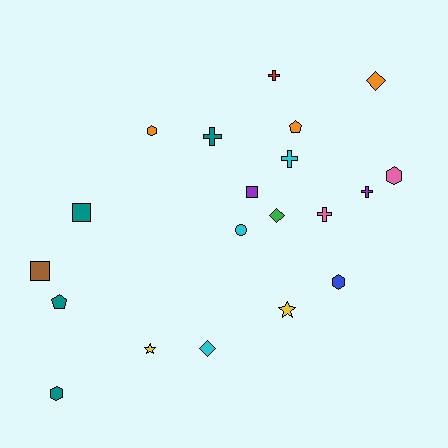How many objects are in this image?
There are 20 objects.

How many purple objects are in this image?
There are 2 purple objects.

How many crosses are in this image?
There are 5 crosses.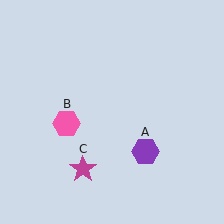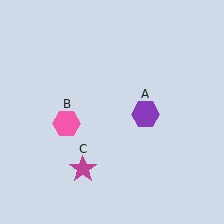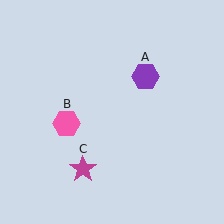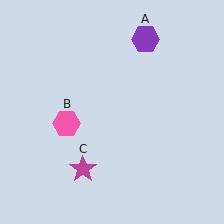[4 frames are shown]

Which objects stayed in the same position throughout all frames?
Pink hexagon (object B) and magenta star (object C) remained stationary.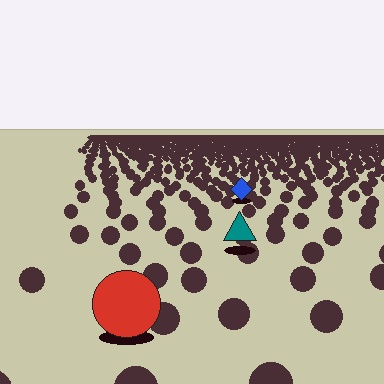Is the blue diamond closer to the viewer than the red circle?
No. The red circle is closer — you can tell from the texture gradient: the ground texture is coarser near it.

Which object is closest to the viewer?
The red circle is closest. The texture marks near it are larger and more spread out.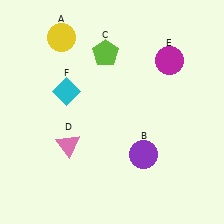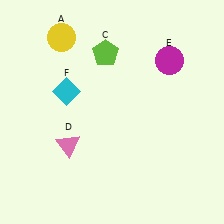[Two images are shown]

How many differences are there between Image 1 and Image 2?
There is 1 difference between the two images.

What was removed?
The purple circle (B) was removed in Image 2.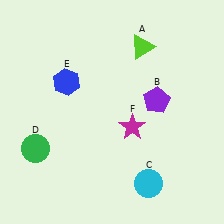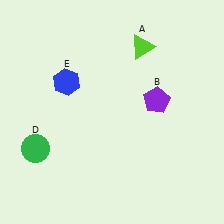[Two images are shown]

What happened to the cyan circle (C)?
The cyan circle (C) was removed in Image 2. It was in the bottom-right area of Image 1.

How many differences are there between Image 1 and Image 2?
There are 2 differences between the two images.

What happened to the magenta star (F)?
The magenta star (F) was removed in Image 2. It was in the bottom-right area of Image 1.